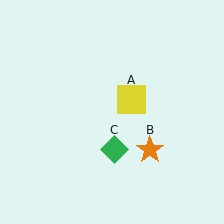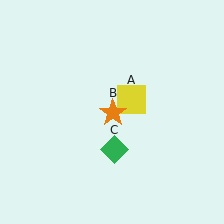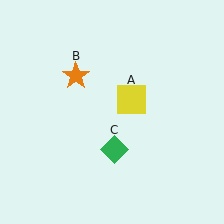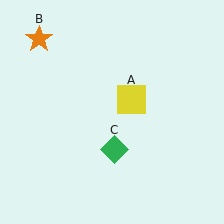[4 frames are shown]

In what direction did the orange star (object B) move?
The orange star (object B) moved up and to the left.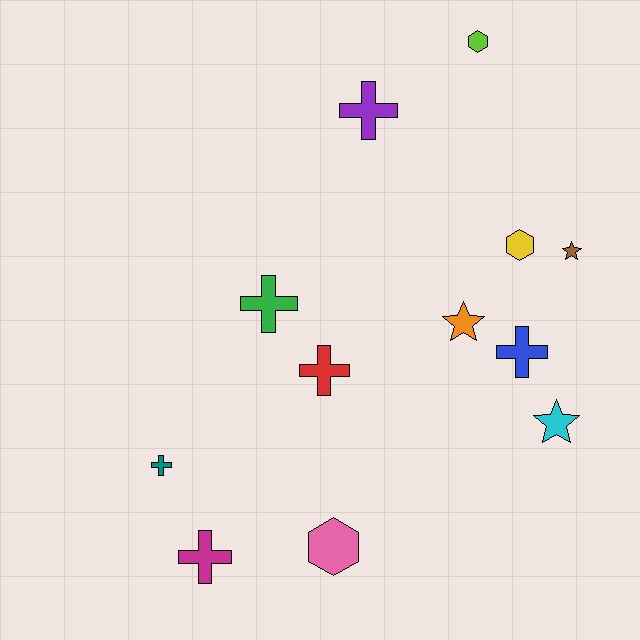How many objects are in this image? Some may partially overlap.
There are 12 objects.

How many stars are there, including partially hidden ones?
There are 3 stars.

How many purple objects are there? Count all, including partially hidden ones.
There is 1 purple object.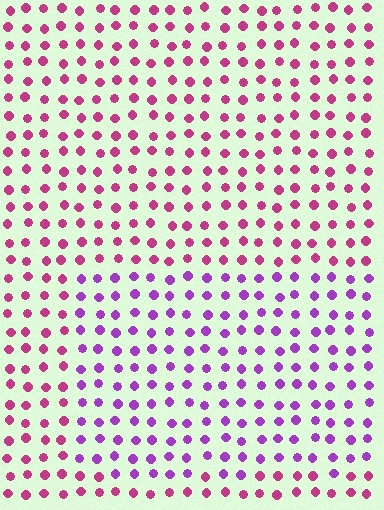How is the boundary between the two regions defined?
The boundary is defined purely by a slight shift in hue (about 39 degrees). Spacing, size, and orientation are identical on both sides.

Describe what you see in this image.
The image is filled with small magenta elements in a uniform arrangement. A rectangle-shaped region is visible where the elements are tinted to a slightly different hue, forming a subtle color boundary.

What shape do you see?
I see a rectangle.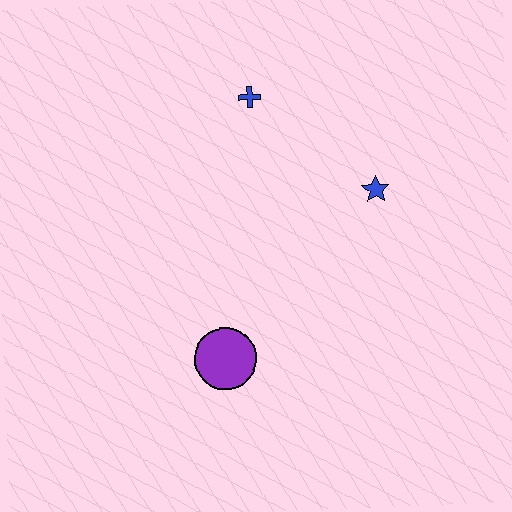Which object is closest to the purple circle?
The blue star is closest to the purple circle.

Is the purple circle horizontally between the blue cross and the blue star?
No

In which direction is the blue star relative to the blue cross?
The blue star is to the right of the blue cross.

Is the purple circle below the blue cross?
Yes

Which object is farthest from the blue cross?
The purple circle is farthest from the blue cross.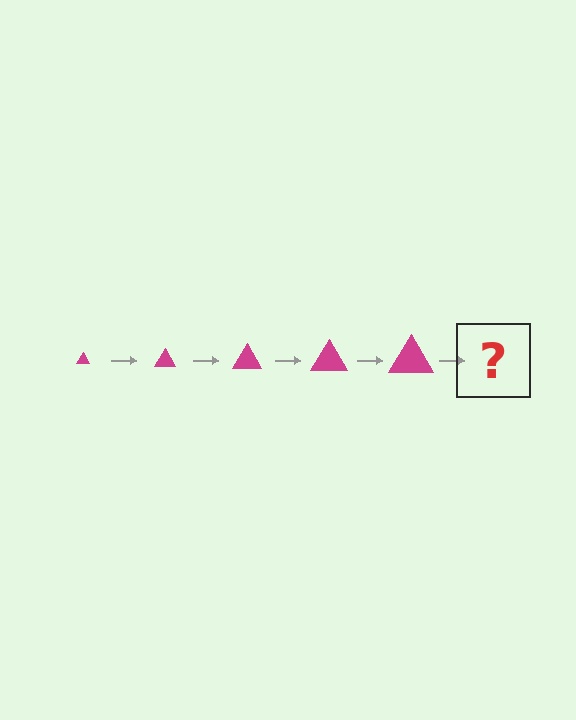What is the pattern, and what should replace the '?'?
The pattern is that the triangle gets progressively larger each step. The '?' should be a magenta triangle, larger than the previous one.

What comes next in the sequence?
The next element should be a magenta triangle, larger than the previous one.